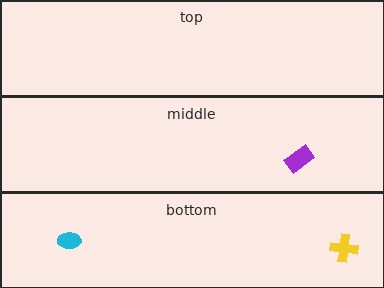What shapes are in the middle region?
The purple rectangle.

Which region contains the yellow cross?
The bottom region.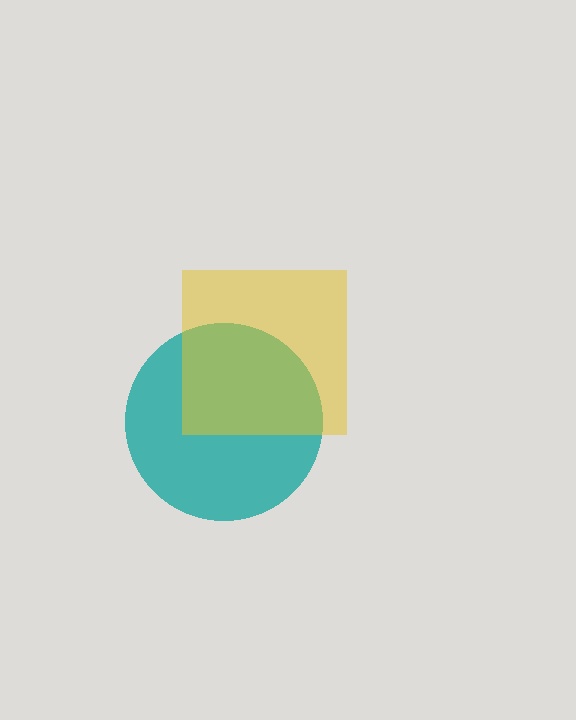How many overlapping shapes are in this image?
There are 2 overlapping shapes in the image.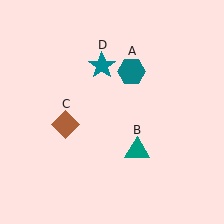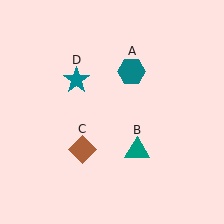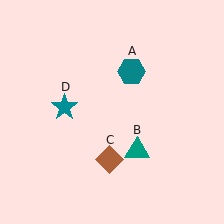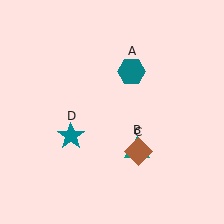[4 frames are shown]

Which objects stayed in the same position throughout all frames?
Teal hexagon (object A) and teal triangle (object B) remained stationary.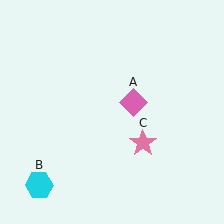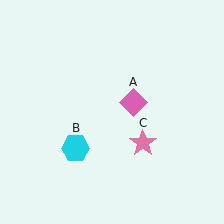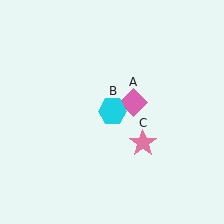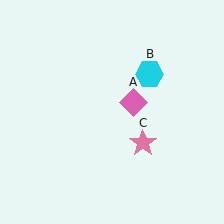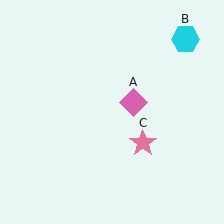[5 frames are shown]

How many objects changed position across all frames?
1 object changed position: cyan hexagon (object B).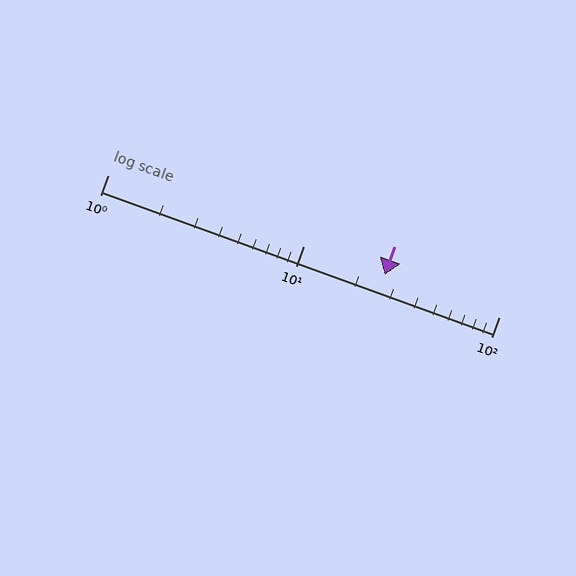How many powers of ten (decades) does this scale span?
The scale spans 2 decades, from 1 to 100.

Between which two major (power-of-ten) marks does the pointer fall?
The pointer is between 10 and 100.